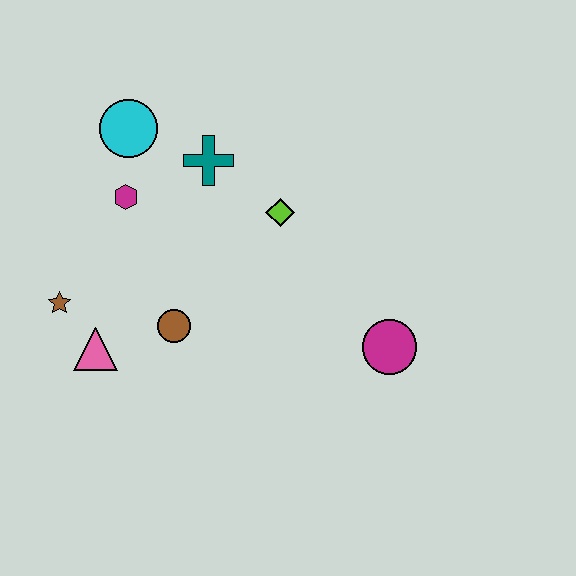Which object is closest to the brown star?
The pink triangle is closest to the brown star.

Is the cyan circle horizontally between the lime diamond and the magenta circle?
No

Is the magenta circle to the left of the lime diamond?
No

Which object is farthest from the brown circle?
The magenta circle is farthest from the brown circle.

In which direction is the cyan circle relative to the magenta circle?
The cyan circle is to the left of the magenta circle.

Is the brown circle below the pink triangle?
No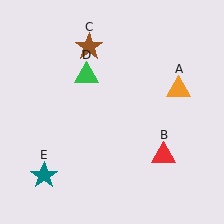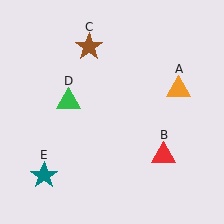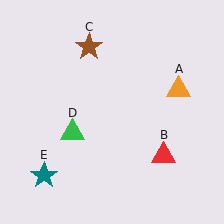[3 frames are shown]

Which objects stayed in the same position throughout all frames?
Orange triangle (object A) and red triangle (object B) and brown star (object C) and teal star (object E) remained stationary.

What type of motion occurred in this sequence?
The green triangle (object D) rotated counterclockwise around the center of the scene.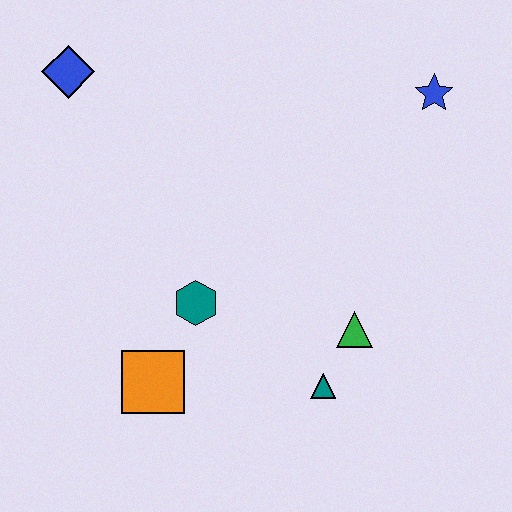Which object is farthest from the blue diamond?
The teal triangle is farthest from the blue diamond.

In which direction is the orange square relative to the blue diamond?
The orange square is below the blue diamond.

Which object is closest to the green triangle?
The teal triangle is closest to the green triangle.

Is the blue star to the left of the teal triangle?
No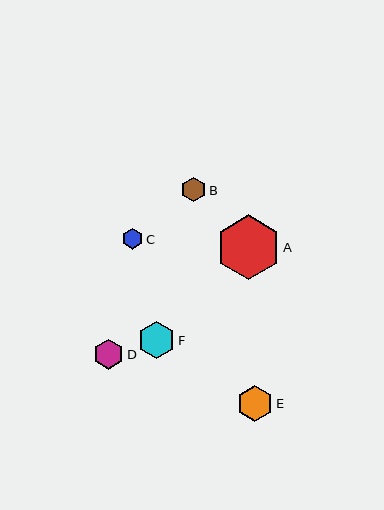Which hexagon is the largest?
Hexagon A is the largest with a size of approximately 64 pixels.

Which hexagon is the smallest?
Hexagon C is the smallest with a size of approximately 21 pixels.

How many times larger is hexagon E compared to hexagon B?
Hexagon E is approximately 1.5 times the size of hexagon B.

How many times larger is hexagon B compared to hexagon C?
Hexagon B is approximately 1.2 times the size of hexagon C.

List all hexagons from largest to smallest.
From largest to smallest: A, F, E, D, B, C.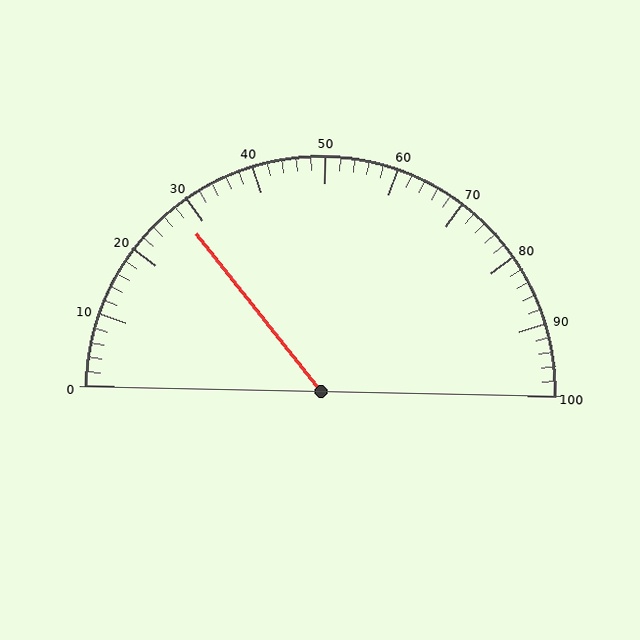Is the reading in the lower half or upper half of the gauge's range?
The reading is in the lower half of the range (0 to 100).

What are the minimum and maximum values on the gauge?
The gauge ranges from 0 to 100.